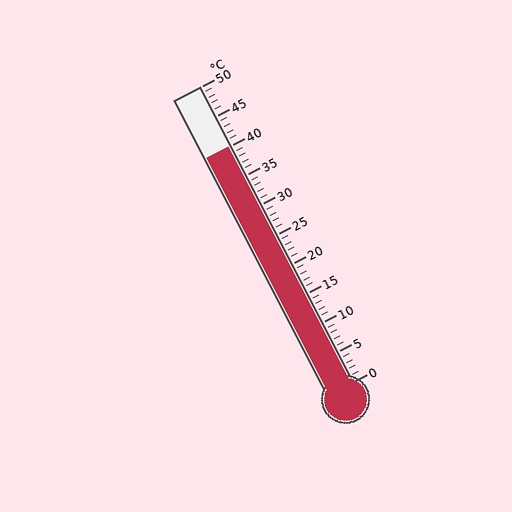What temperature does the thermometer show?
The thermometer shows approximately 40°C.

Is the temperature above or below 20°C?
The temperature is above 20°C.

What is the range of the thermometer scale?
The thermometer scale ranges from 0°C to 50°C.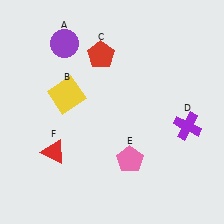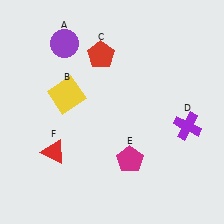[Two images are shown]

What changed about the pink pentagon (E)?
In Image 1, E is pink. In Image 2, it changed to magenta.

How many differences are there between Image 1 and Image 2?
There is 1 difference between the two images.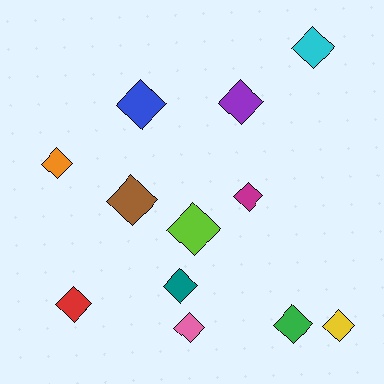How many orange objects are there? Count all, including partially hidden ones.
There is 1 orange object.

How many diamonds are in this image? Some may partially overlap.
There are 12 diamonds.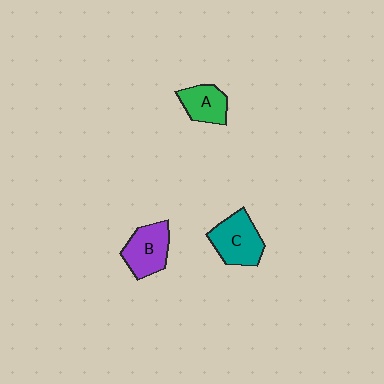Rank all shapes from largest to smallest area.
From largest to smallest: C (teal), B (purple), A (green).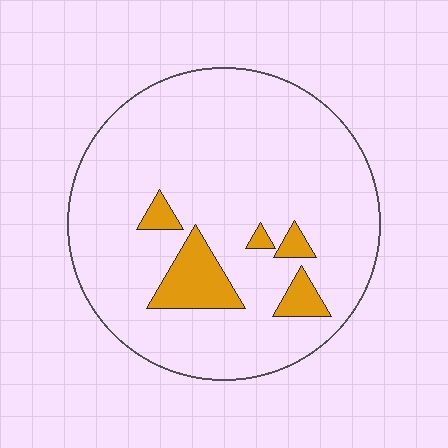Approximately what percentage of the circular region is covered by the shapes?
Approximately 10%.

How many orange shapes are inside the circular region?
5.